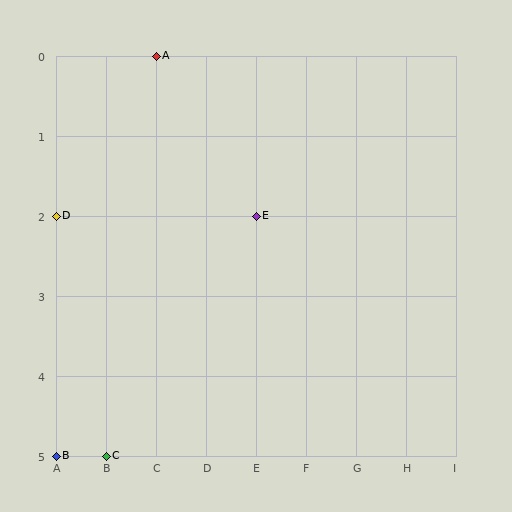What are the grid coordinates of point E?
Point E is at grid coordinates (E, 2).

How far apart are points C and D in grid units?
Points C and D are 1 column and 3 rows apart (about 3.2 grid units diagonally).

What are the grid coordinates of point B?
Point B is at grid coordinates (A, 5).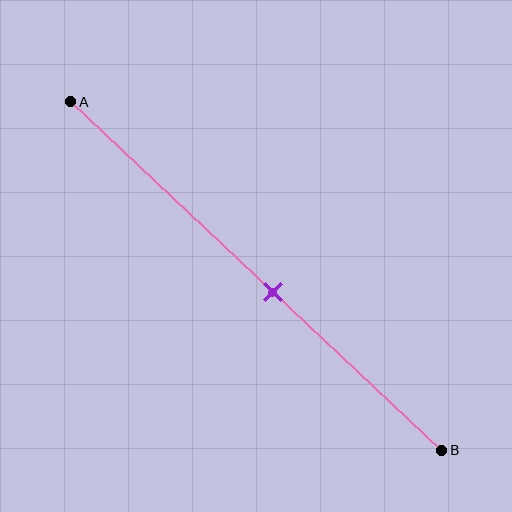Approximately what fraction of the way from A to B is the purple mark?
The purple mark is approximately 55% of the way from A to B.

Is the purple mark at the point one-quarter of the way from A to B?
No, the mark is at about 55% from A, not at the 25% one-quarter point.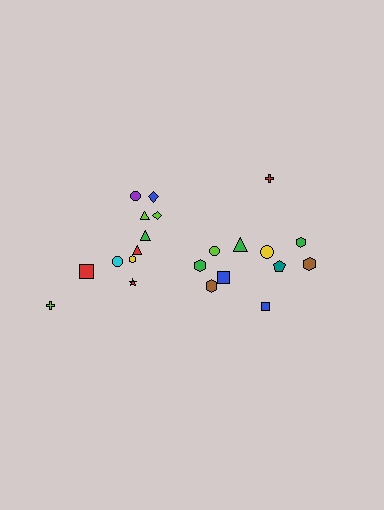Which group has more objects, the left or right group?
The left group.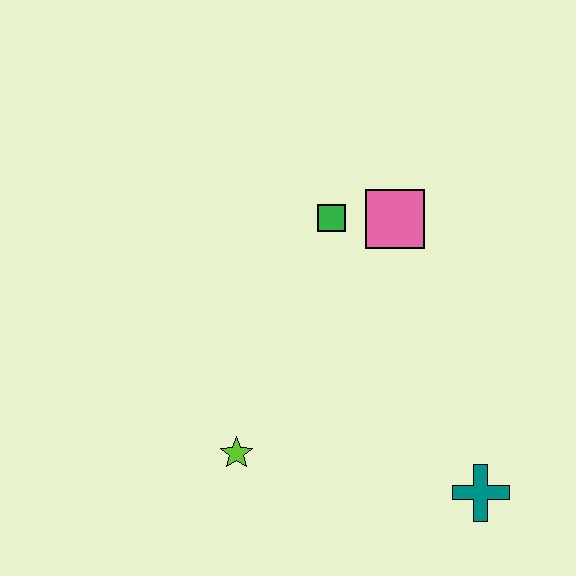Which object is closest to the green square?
The pink square is closest to the green square.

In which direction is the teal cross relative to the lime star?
The teal cross is to the right of the lime star.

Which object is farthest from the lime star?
The pink square is farthest from the lime star.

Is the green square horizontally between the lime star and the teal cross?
Yes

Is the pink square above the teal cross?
Yes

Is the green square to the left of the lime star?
No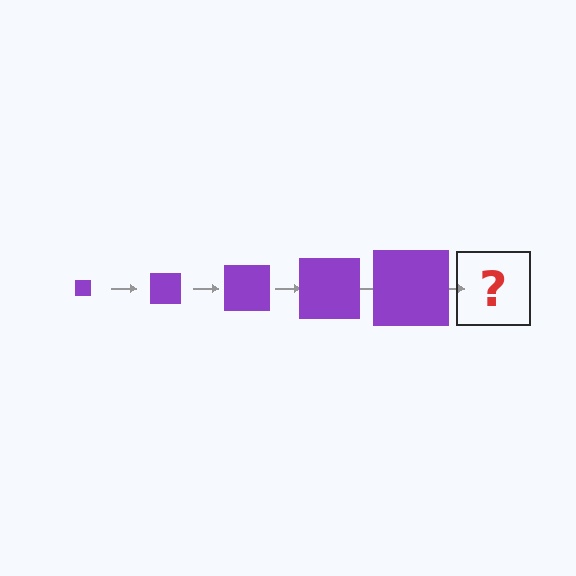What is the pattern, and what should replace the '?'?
The pattern is that the square gets progressively larger each step. The '?' should be a purple square, larger than the previous one.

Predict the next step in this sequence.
The next step is a purple square, larger than the previous one.